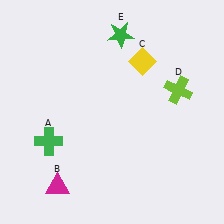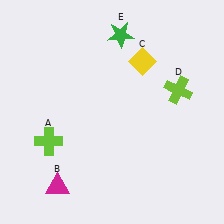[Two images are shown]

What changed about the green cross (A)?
In Image 1, A is green. In Image 2, it changed to lime.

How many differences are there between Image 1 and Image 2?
There is 1 difference between the two images.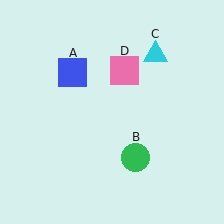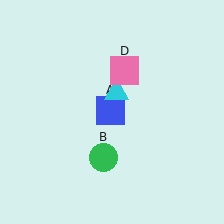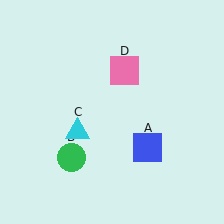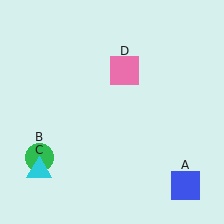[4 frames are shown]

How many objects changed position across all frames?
3 objects changed position: blue square (object A), green circle (object B), cyan triangle (object C).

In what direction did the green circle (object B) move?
The green circle (object B) moved left.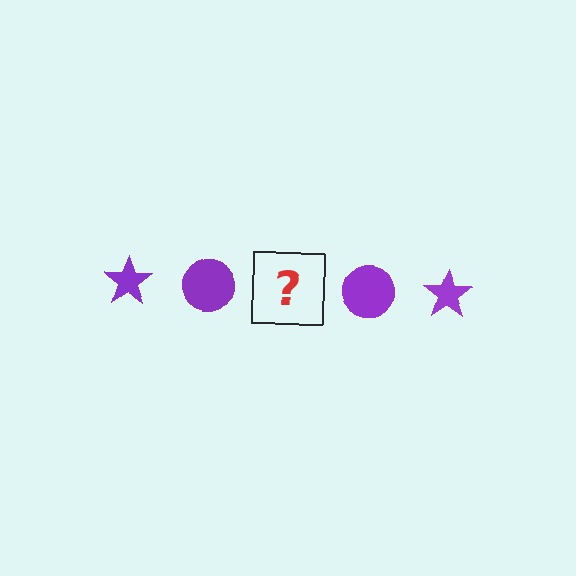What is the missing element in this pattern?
The missing element is a purple star.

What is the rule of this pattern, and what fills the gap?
The rule is that the pattern cycles through star, circle shapes in purple. The gap should be filled with a purple star.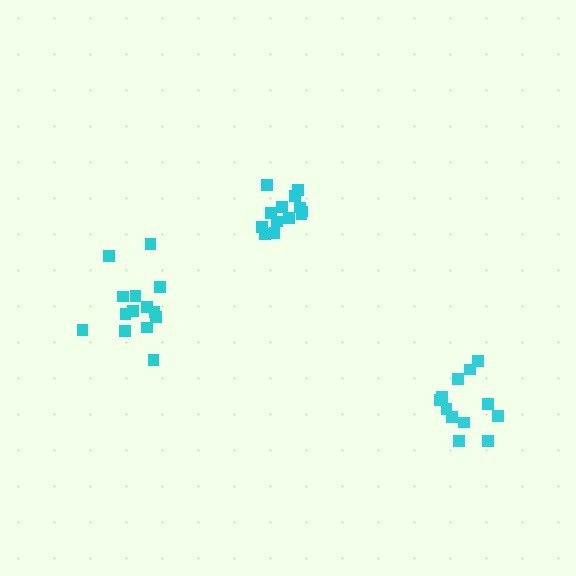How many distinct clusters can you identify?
There are 3 distinct clusters.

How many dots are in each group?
Group 1: 12 dots, Group 2: 14 dots, Group 3: 13 dots (39 total).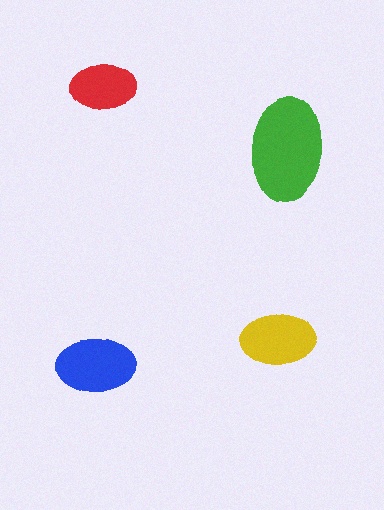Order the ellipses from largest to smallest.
the green one, the blue one, the yellow one, the red one.